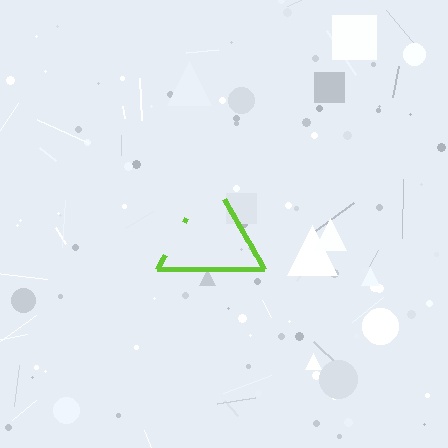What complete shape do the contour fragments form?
The contour fragments form a triangle.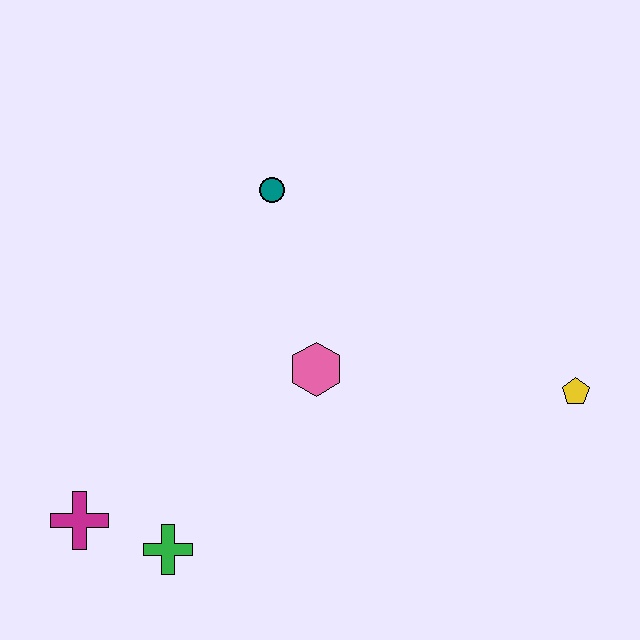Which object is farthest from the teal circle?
The magenta cross is farthest from the teal circle.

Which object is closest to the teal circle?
The pink hexagon is closest to the teal circle.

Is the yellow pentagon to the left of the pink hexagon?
No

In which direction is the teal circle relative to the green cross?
The teal circle is above the green cross.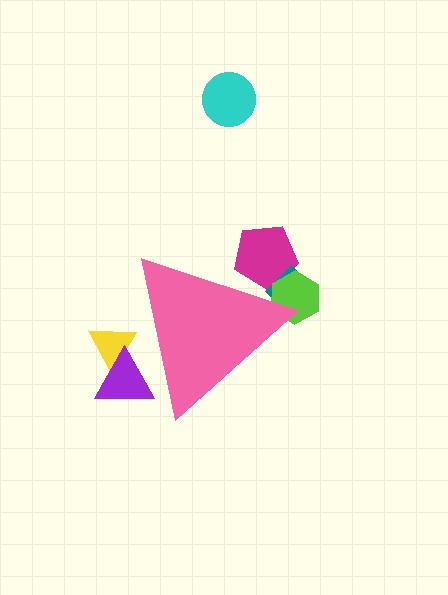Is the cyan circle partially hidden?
No, the cyan circle is fully visible.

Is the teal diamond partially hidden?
Yes, the teal diamond is partially hidden behind the pink triangle.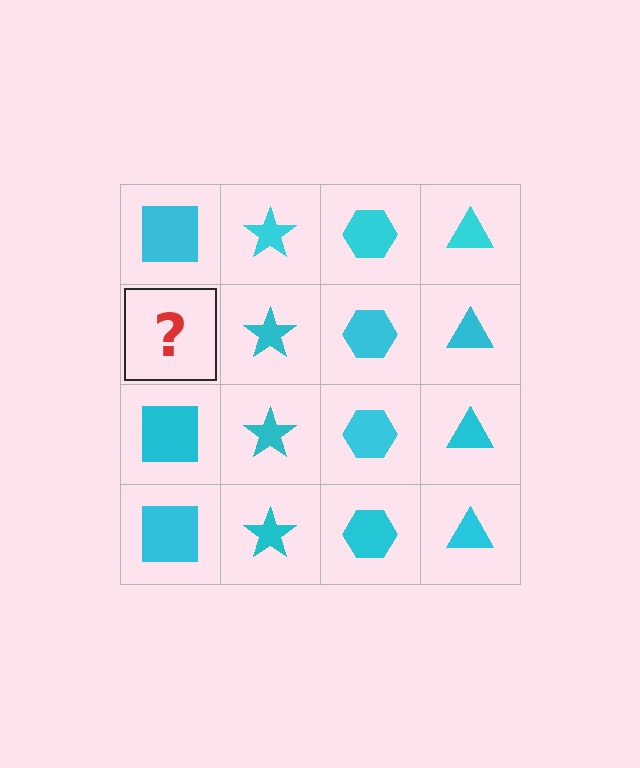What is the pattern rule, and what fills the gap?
The rule is that each column has a consistent shape. The gap should be filled with a cyan square.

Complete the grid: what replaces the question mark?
The question mark should be replaced with a cyan square.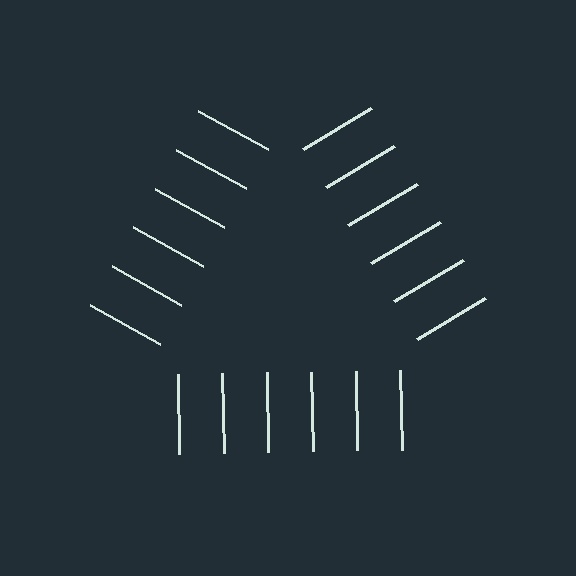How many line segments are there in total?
18 — 6 along each of the 3 edges.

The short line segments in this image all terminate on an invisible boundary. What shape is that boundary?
An illusory triangle — the line segments terminate on its edges but no continuous stroke is drawn.